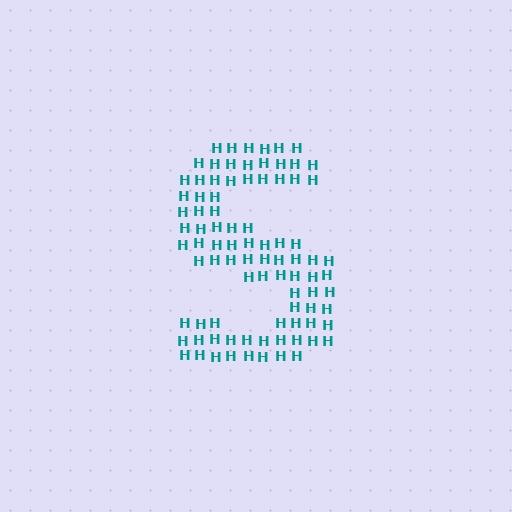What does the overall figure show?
The overall figure shows the letter S.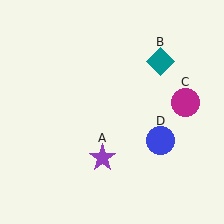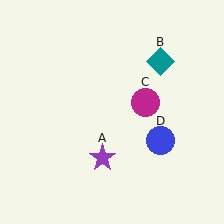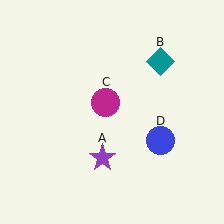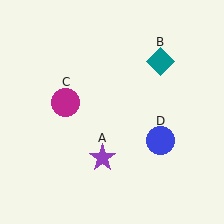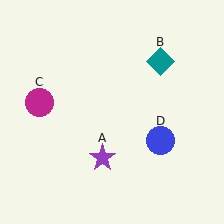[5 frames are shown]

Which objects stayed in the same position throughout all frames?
Purple star (object A) and teal diamond (object B) and blue circle (object D) remained stationary.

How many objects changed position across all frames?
1 object changed position: magenta circle (object C).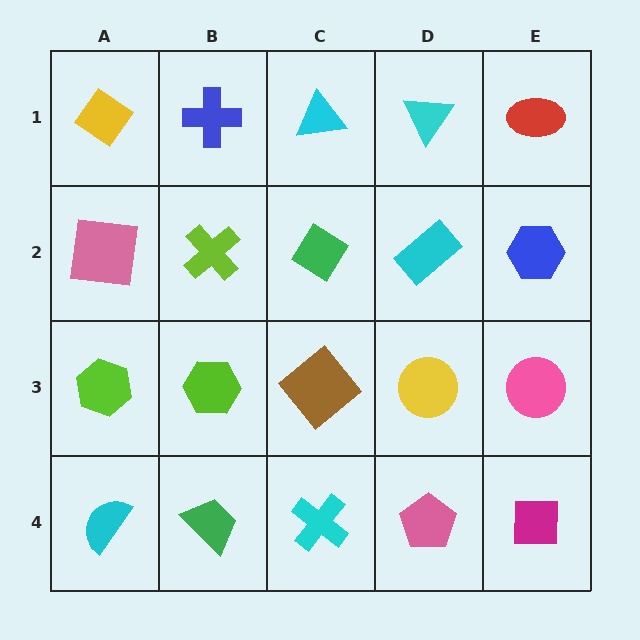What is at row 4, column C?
A cyan cross.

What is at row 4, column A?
A cyan semicircle.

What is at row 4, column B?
A green trapezoid.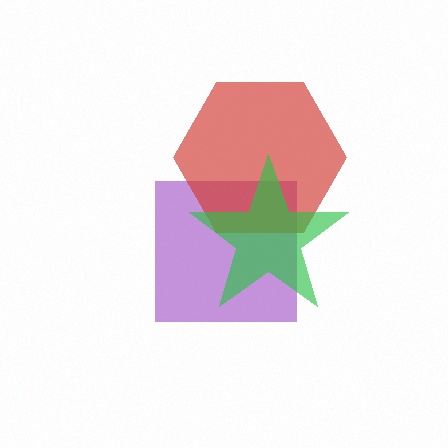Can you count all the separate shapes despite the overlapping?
Yes, there are 3 separate shapes.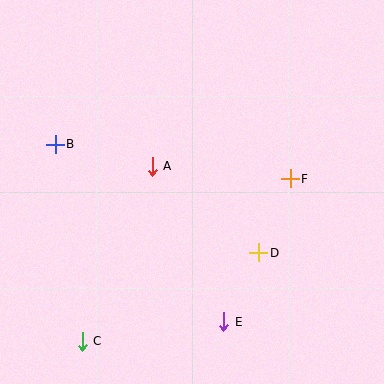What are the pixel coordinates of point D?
Point D is at (259, 253).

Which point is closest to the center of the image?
Point A at (152, 166) is closest to the center.